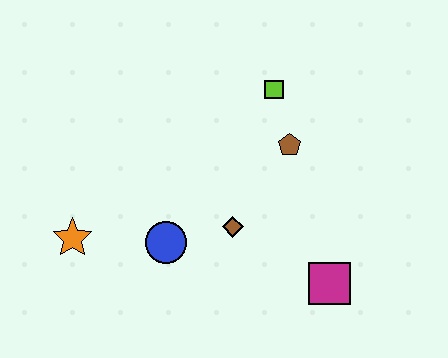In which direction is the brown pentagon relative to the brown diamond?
The brown pentagon is above the brown diamond.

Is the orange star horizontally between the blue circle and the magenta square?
No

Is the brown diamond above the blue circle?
Yes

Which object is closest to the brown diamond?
The blue circle is closest to the brown diamond.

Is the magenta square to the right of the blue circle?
Yes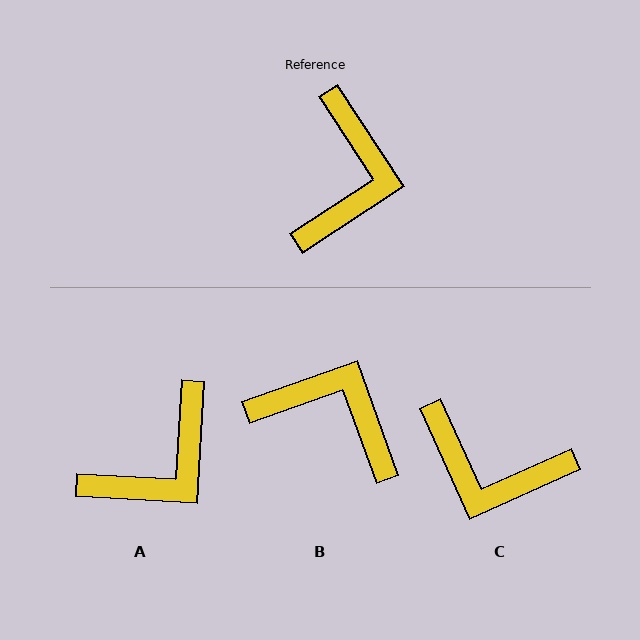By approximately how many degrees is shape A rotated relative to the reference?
Approximately 36 degrees clockwise.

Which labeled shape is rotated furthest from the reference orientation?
C, about 99 degrees away.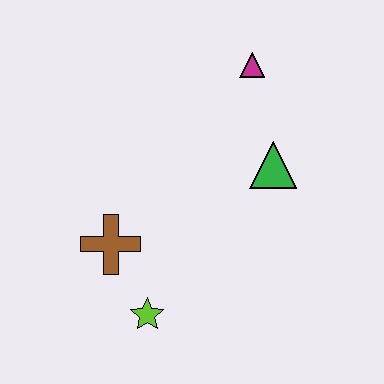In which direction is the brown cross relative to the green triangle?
The brown cross is to the left of the green triangle.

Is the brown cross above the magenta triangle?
No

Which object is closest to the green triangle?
The magenta triangle is closest to the green triangle.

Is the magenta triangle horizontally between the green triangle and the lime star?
Yes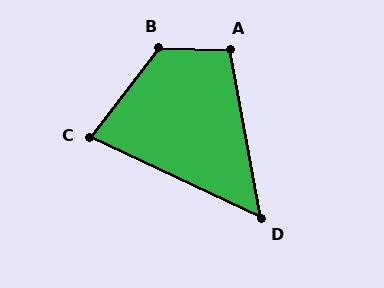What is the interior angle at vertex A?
Approximately 102 degrees (obtuse).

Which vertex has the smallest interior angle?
D, at approximately 54 degrees.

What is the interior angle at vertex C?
Approximately 78 degrees (acute).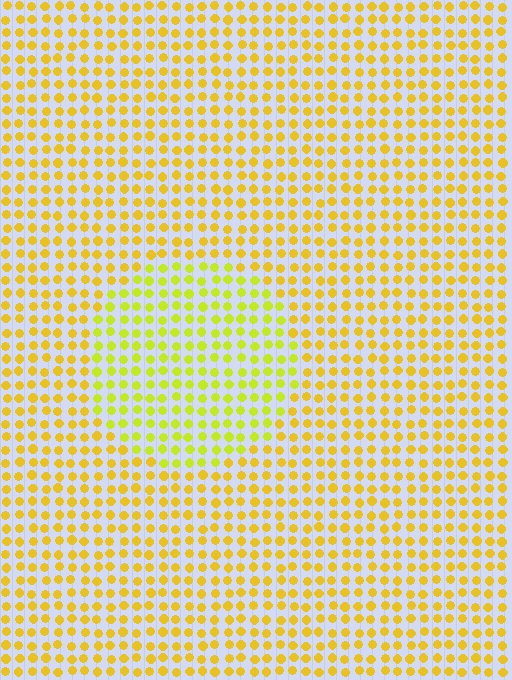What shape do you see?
I see a circle.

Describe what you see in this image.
The image is filled with small yellow elements in a uniform arrangement. A circle-shaped region is visible where the elements are tinted to a slightly different hue, forming a subtle color boundary.